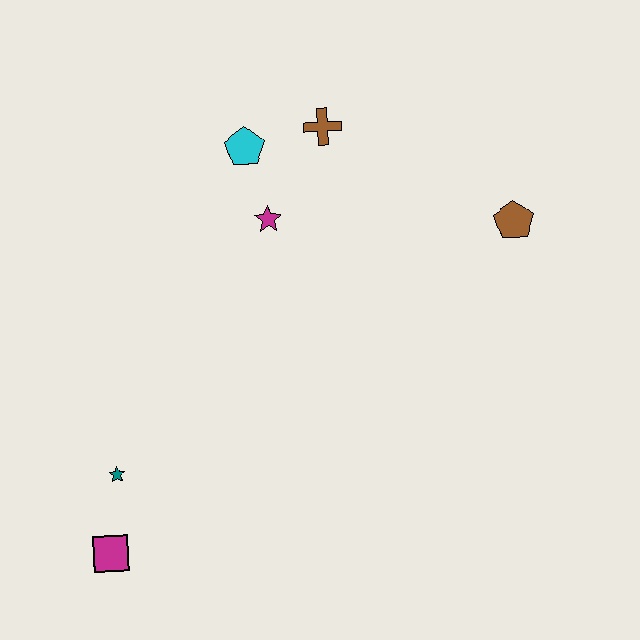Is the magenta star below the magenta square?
No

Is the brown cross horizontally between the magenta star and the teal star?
No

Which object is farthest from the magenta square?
The brown pentagon is farthest from the magenta square.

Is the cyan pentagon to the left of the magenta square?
No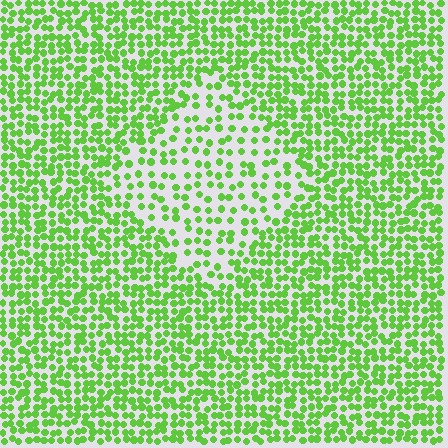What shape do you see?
I see a diamond.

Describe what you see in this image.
The image contains small lime elements arranged at two different densities. A diamond-shaped region is visible where the elements are less densely packed than the surrounding area.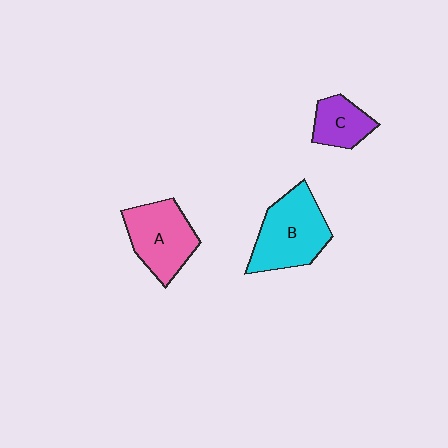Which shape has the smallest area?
Shape C (purple).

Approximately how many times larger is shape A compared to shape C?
Approximately 1.7 times.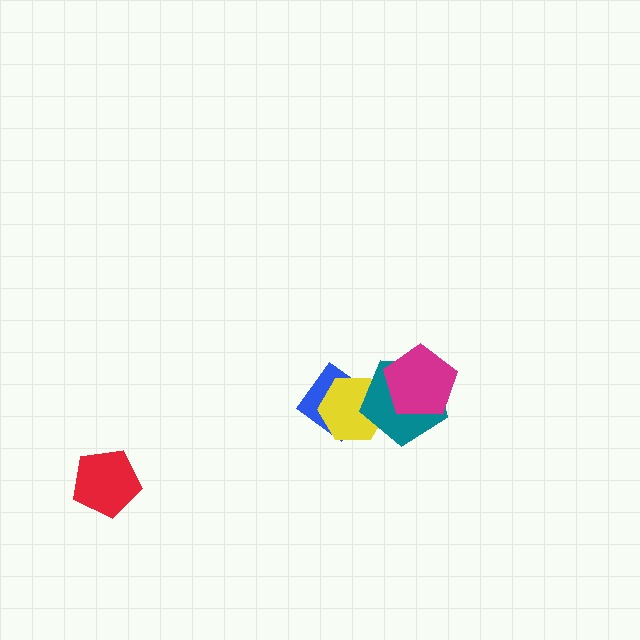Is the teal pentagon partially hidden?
Yes, it is partially covered by another shape.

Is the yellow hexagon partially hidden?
Yes, it is partially covered by another shape.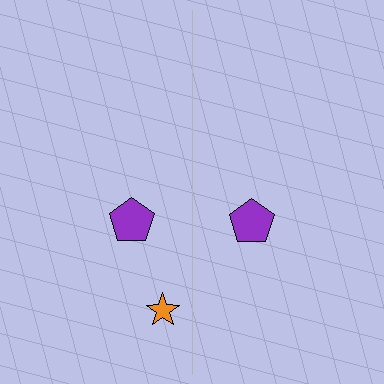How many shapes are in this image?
There are 3 shapes in this image.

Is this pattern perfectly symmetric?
No, the pattern is not perfectly symmetric. A orange star is missing from the right side.